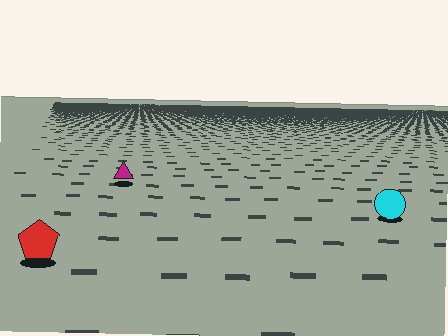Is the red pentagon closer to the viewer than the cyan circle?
Yes. The red pentagon is closer — you can tell from the texture gradient: the ground texture is coarser near it.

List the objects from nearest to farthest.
From nearest to farthest: the red pentagon, the cyan circle, the magenta triangle.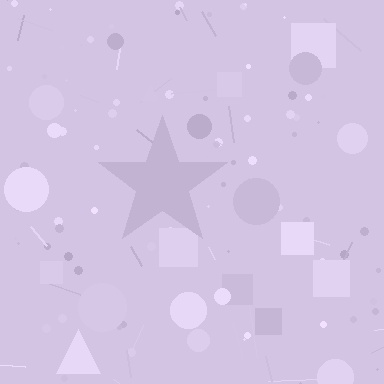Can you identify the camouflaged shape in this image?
The camouflaged shape is a star.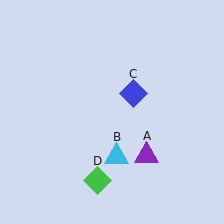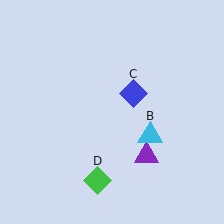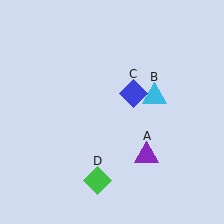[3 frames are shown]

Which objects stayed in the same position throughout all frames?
Purple triangle (object A) and blue diamond (object C) and green diamond (object D) remained stationary.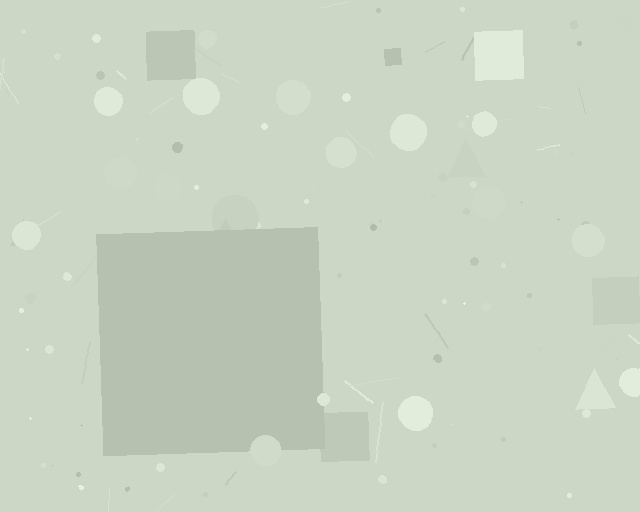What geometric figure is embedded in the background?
A square is embedded in the background.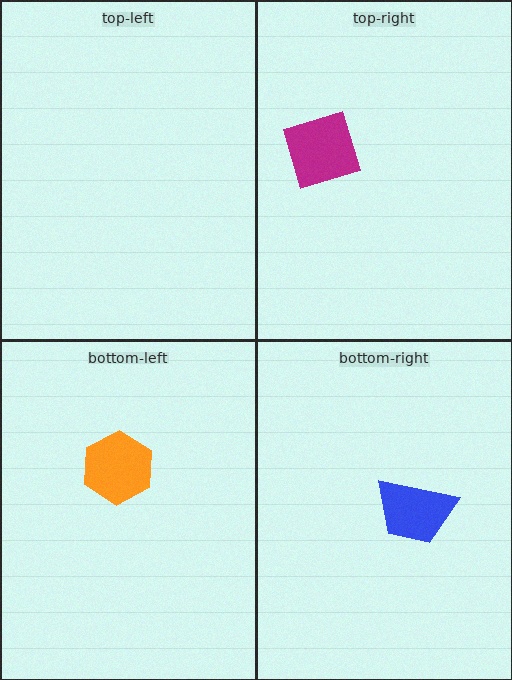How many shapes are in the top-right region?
1.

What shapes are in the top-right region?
The magenta diamond.